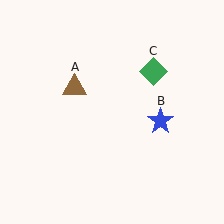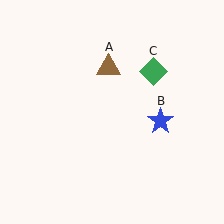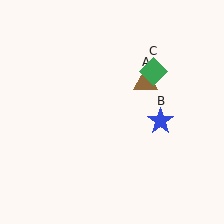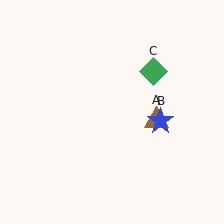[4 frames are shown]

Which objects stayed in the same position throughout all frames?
Blue star (object B) and green diamond (object C) remained stationary.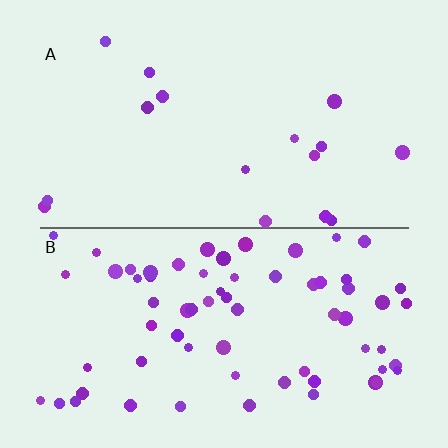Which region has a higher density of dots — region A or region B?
B (the bottom).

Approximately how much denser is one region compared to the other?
Approximately 4.1× — region B over region A.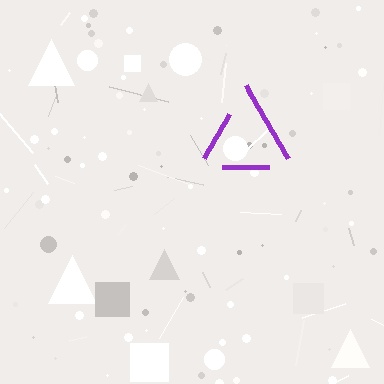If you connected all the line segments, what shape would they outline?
They would outline a triangle.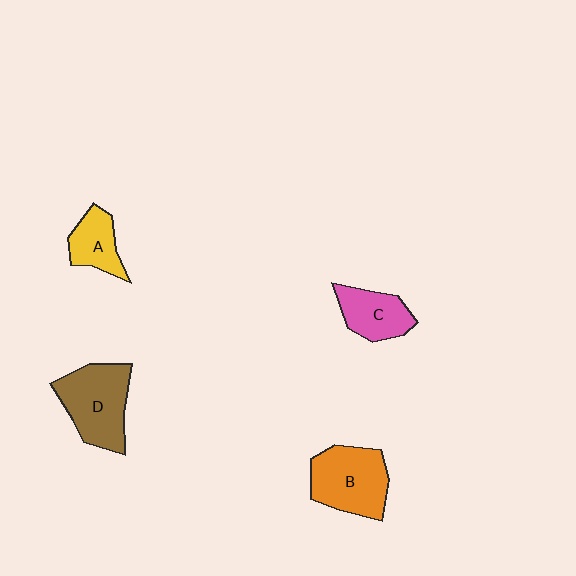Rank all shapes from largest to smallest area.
From largest to smallest: D (brown), B (orange), C (pink), A (yellow).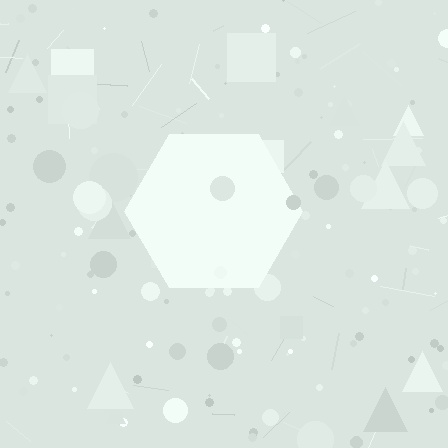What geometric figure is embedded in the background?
A hexagon is embedded in the background.